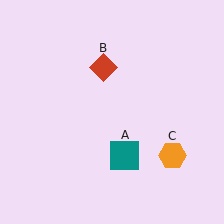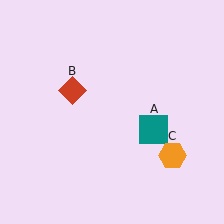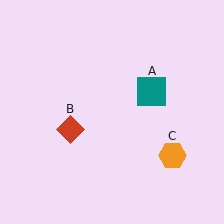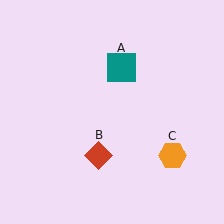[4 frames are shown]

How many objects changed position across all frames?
2 objects changed position: teal square (object A), red diamond (object B).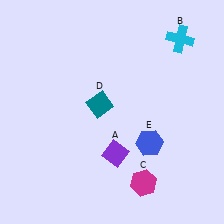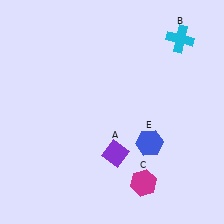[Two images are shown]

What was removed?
The teal diamond (D) was removed in Image 2.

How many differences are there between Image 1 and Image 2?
There is 1 difference between the two images.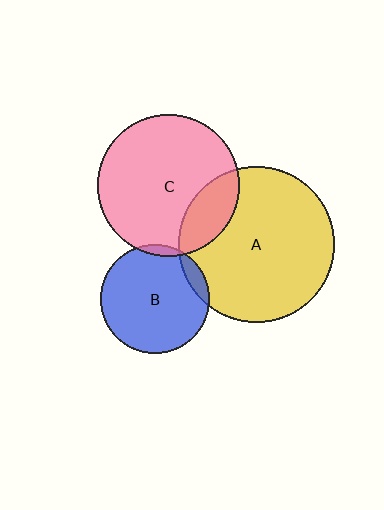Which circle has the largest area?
Circle A (yellow).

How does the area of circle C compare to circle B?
Approximately 1.7 times.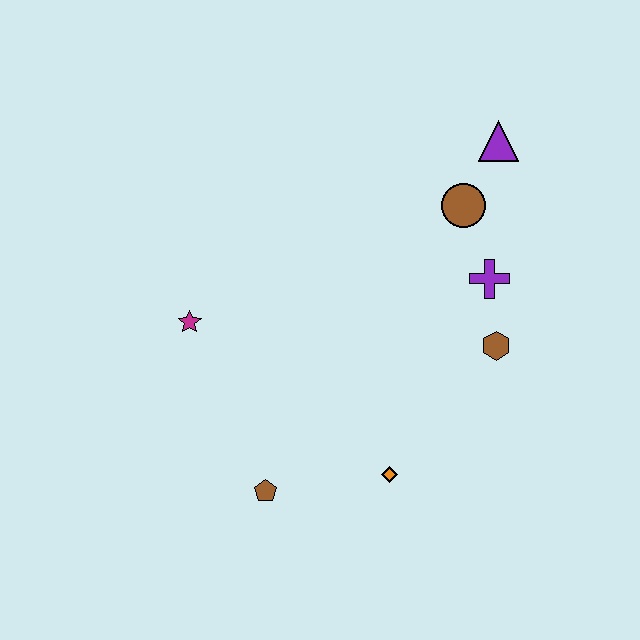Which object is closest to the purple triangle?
The brown circle is closest to the purple triangle.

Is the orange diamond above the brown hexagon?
No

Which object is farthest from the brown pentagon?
The purple triangle is farthest from the brown pentagon.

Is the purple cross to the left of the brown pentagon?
No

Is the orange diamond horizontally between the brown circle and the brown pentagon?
Yes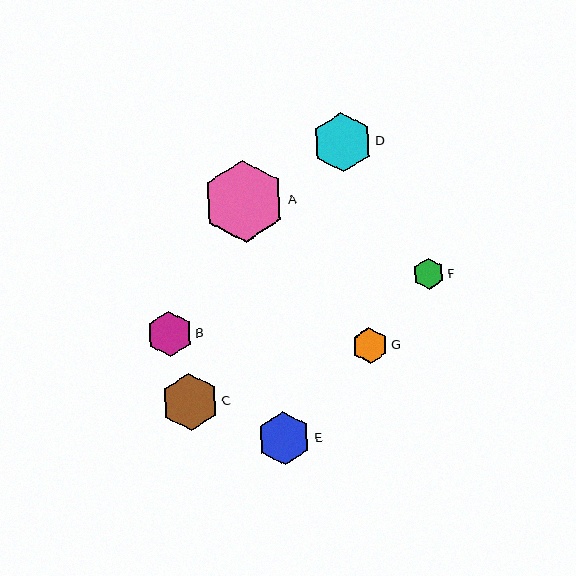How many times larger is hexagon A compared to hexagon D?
Hexagon A is approximately 1.4 times the size of hexagon D.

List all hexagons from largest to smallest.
From largest to smallest: A, D, C, E, B, G, F.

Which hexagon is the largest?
Hexagon A is the largest with a size of approximately 82 pixels.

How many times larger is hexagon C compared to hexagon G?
Hexagon C is approximately 1.6 times the size of hexagon G.